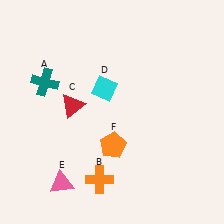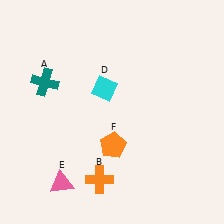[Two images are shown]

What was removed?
The red triangle (C) was removed in Image 2.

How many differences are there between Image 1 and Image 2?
There is 1 difference between the two images.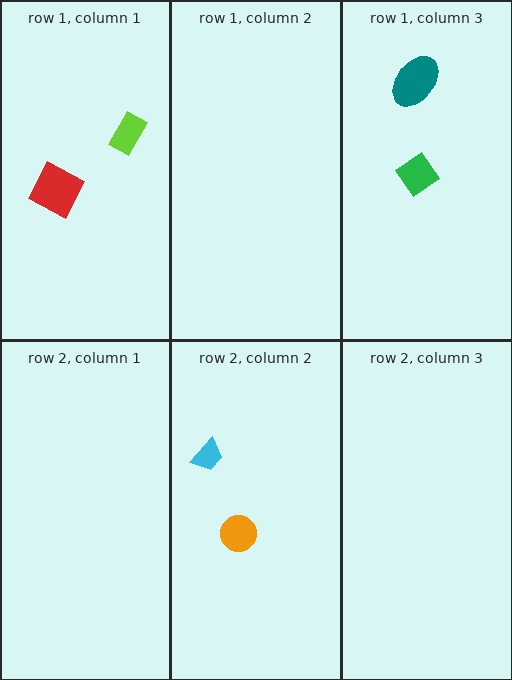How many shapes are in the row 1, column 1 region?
2.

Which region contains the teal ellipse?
The row 1, column 3 region.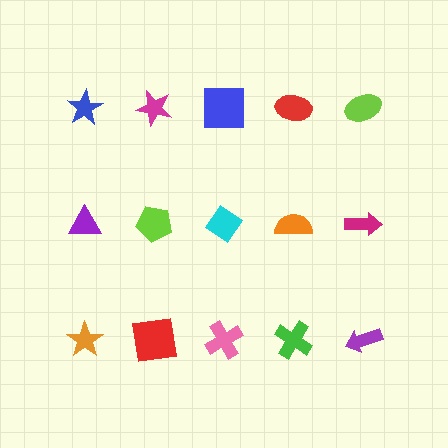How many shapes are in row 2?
5 shapes.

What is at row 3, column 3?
A pink cross.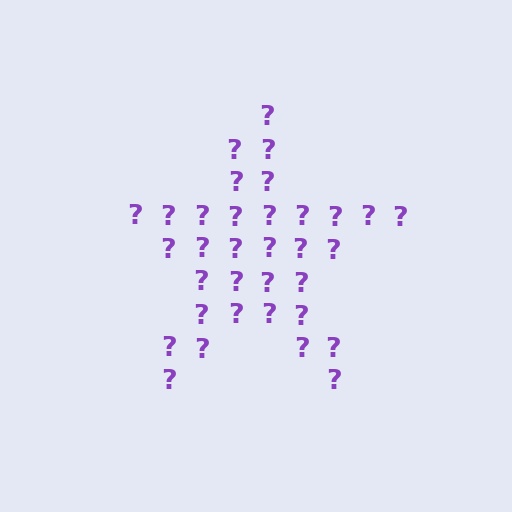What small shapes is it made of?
It is made of small question marks.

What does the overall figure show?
The overall figure shows a star.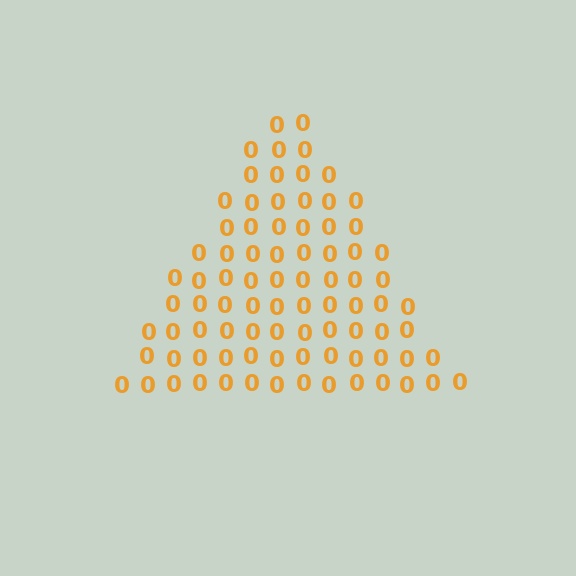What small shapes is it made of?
It is made of small digit 0's.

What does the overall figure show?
The overall figure shows a triangle.